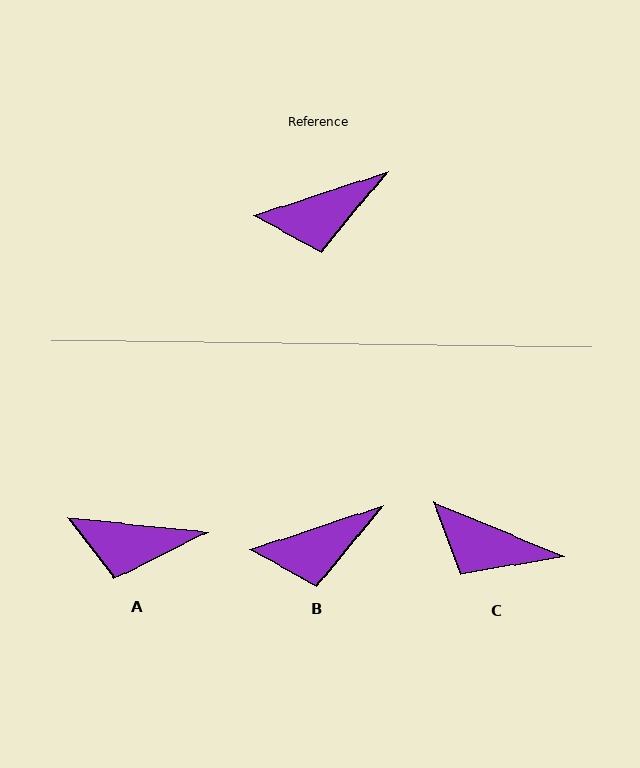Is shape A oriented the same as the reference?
No, it is off by about 24 degrees.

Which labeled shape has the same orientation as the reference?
B.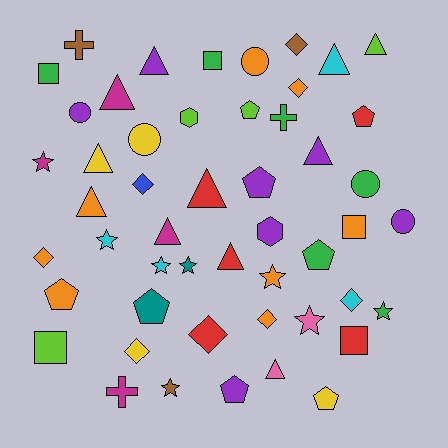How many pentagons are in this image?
There are 8 pentagons.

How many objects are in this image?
There are 50 objects.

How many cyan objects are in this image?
There are 4 cyan objects.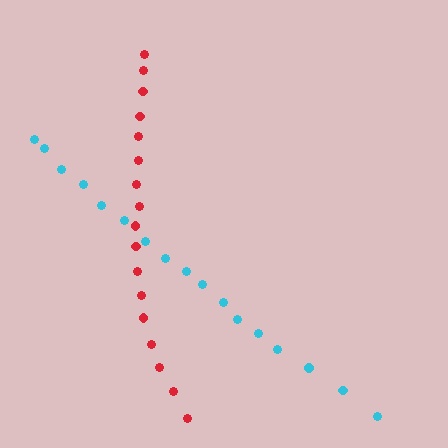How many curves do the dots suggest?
There are 2 distinct paths.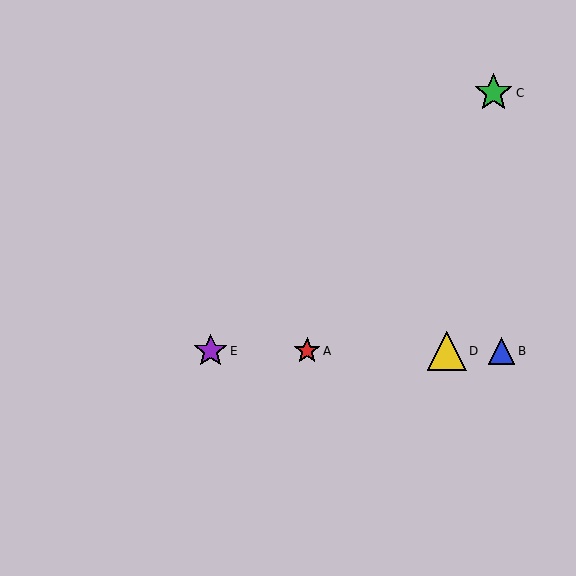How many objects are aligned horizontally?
4 objects (A, B, D, E) are aligned horizontally.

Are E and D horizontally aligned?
Yes, both are at y≈351.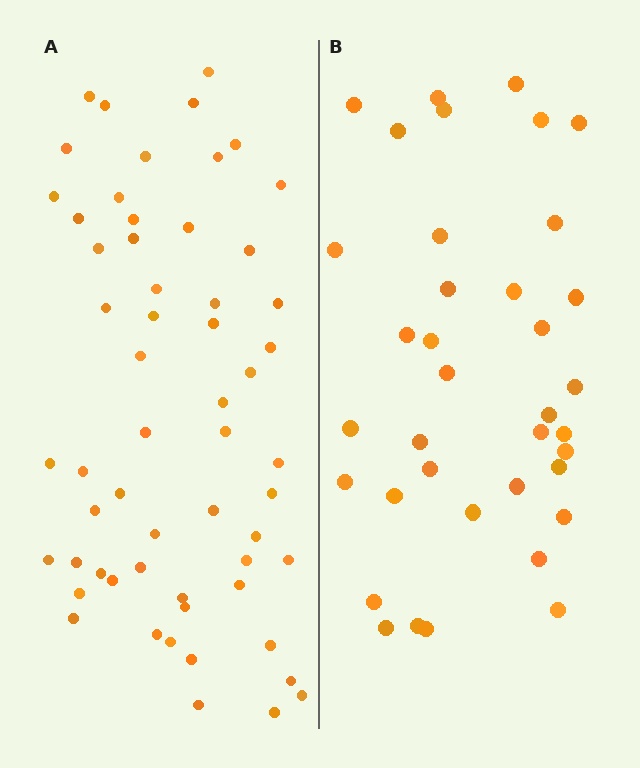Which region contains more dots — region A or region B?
Region A (the left region) has more dots.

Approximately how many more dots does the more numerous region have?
Region A has approximately 20 more dots than region B.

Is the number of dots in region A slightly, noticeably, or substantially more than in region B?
Region A has substantially more. The ratio is roughly 1.6 to 1.